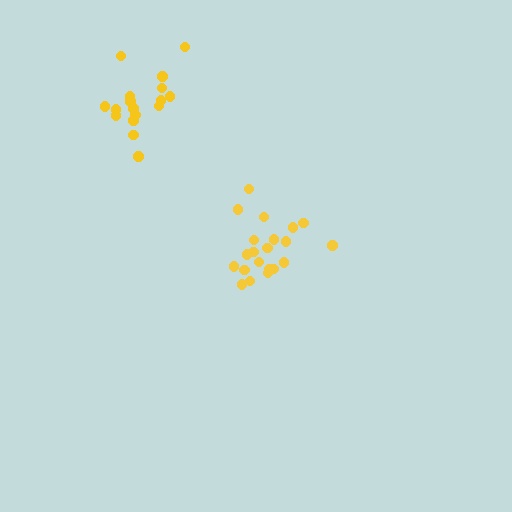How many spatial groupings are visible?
There are 2 spatial groupings.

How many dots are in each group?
Group 1: 21 dots, Group 2: 17 dots (38 total).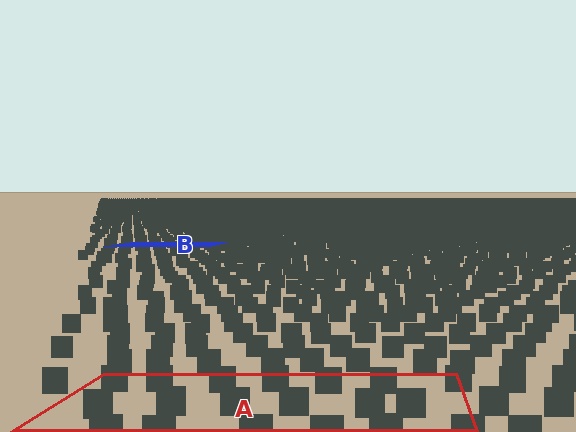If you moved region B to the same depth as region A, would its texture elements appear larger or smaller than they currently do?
They would appear larger. At a closer depth, the same texture elements are projected at a bigger on-screen size.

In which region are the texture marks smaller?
The texture marks are smaller in region B, because it is farther away.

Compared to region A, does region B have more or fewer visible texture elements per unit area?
Region B has more texture elements per unit area — they are packed more densely because it is farther away.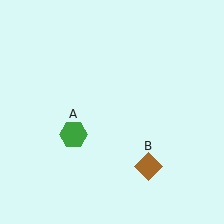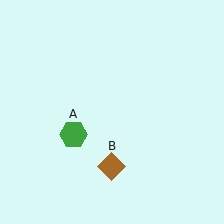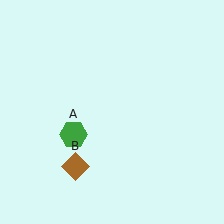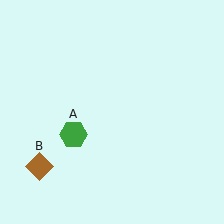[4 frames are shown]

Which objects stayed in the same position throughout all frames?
Green hexagon (object A) remained stationary.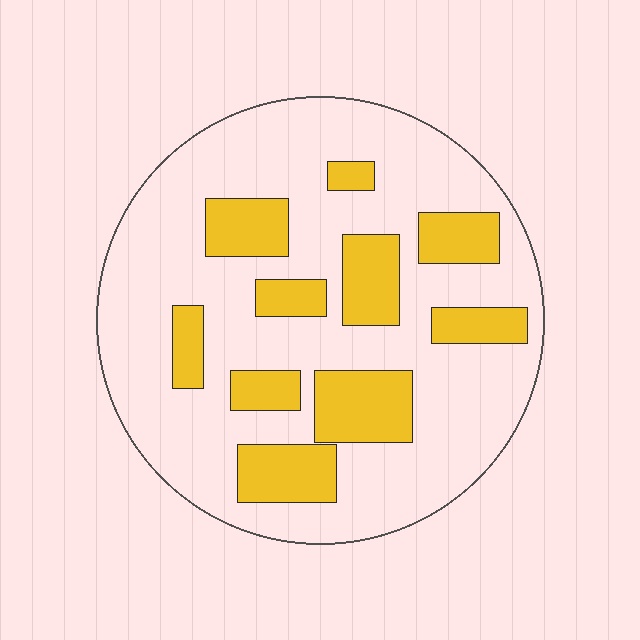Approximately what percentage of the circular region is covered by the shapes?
Approximately 25%.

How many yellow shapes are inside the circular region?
10.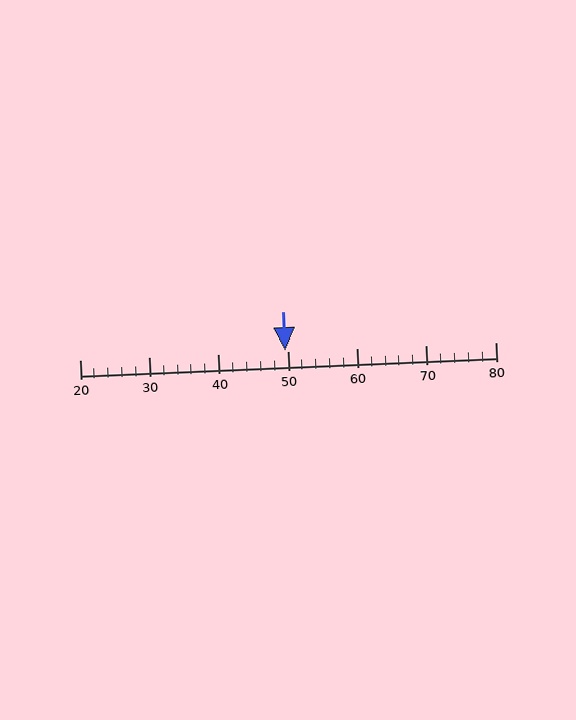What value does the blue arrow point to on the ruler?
The blue arrow points to approximately 50.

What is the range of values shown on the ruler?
The ruler shows values from 20 to 80.